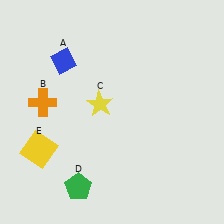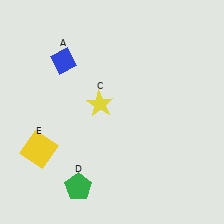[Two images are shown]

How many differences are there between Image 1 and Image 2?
There is 1 difference between the two images.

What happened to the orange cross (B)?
The orange cross (B) was removed in Image 2. It was in the top-left area of Image 1.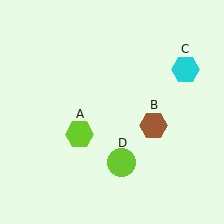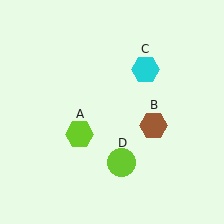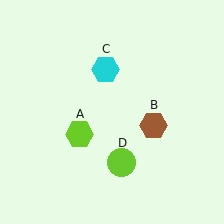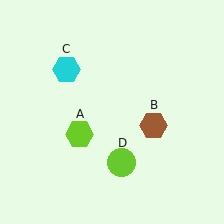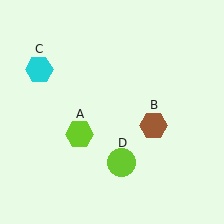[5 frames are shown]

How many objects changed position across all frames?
1 object changed position: cyan hexagon (object C).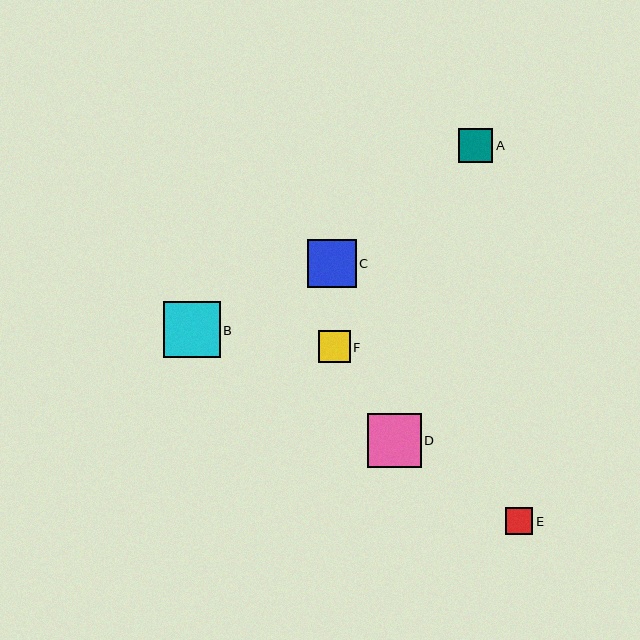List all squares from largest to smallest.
From largest to smallest: B, D, C, A, F, E.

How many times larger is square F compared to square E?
Square F is approximately 1.2 times the size of square E.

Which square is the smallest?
Square E is the smallest with a size of approximately 27 pixels.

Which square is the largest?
Square B is the largest with a size of approximately 56 pixels.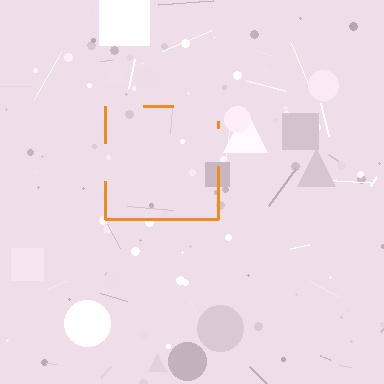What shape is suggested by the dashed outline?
The dashed outline suggests a square.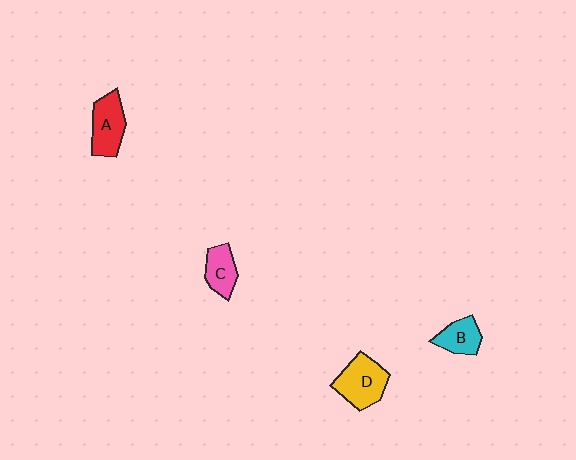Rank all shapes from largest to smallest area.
From largest to smallest: D (yellow), A (red), C (pink), B (cyan).